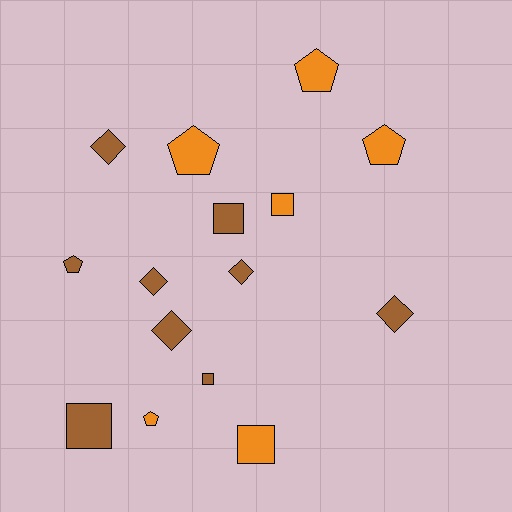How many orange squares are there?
There are 2 orange squares.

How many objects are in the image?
There are 15 objects.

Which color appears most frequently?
Brown, with 9 objects.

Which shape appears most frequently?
Diamond, with 5 objects.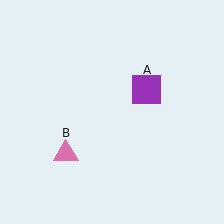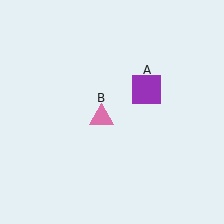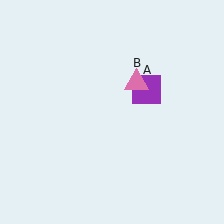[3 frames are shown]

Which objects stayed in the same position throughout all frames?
Purple square (object A) remained stationary.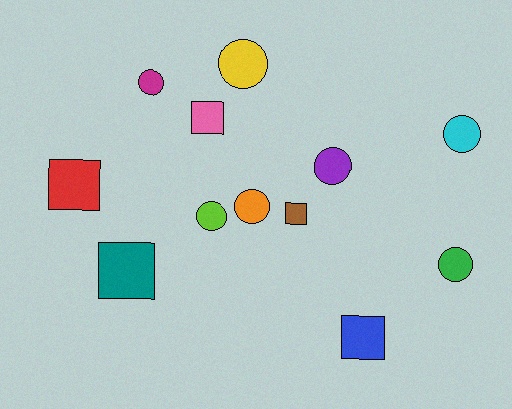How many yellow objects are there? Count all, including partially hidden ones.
There is 1 yellow object.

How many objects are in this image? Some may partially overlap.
There are 12 objects.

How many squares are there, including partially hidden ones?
There are 5 squares.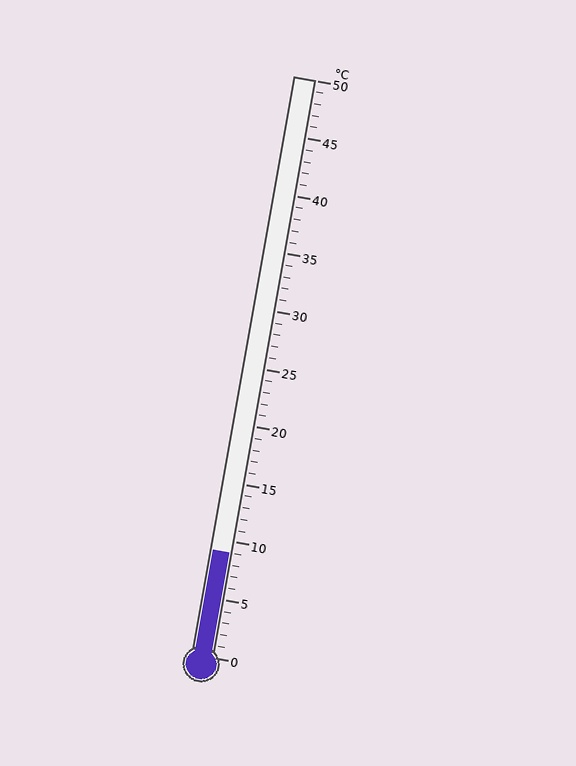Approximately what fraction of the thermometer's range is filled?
The thermometer is filled to approximately 20% of its range.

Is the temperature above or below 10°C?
The temperature is below 10°C.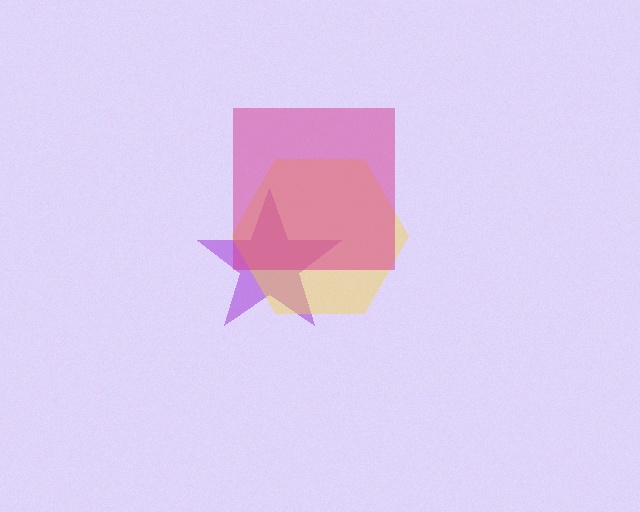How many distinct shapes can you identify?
There are 3 distinct shapes: a purple star, a yellow hexagon, a magenta square.